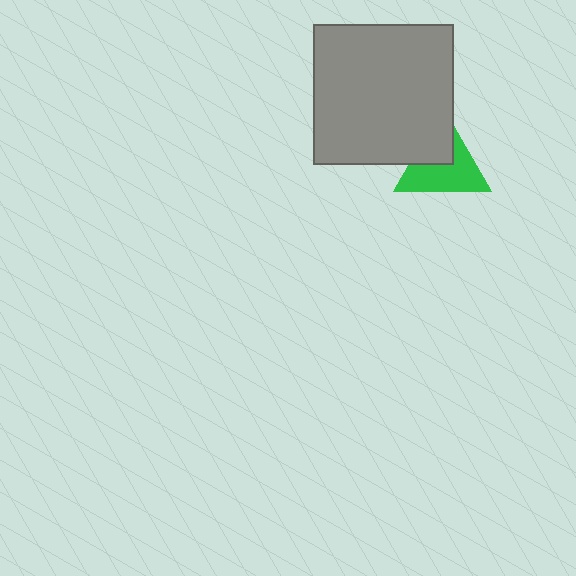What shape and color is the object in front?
The object in front is a gray square.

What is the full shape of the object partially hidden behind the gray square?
The partially hidden object is a green triangle.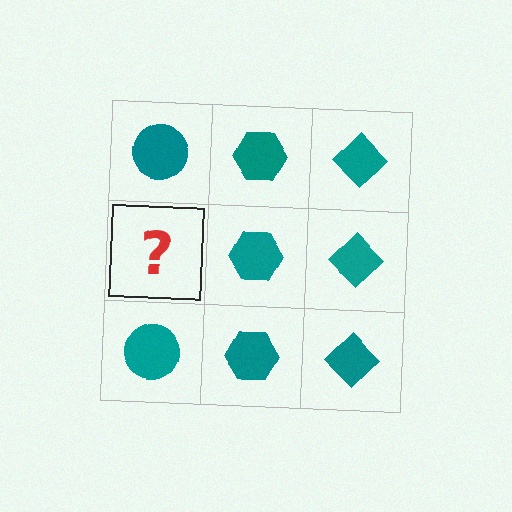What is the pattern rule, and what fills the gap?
The rule is that each column has a consistent shape. The gap should be filled with a teal circle.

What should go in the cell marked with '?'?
The missing cell should contain a teal circle.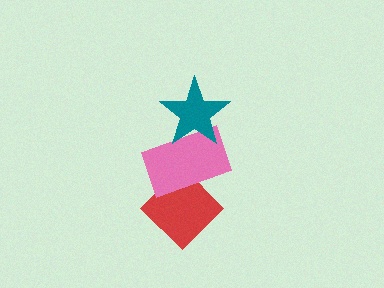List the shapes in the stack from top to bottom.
From top to bottom: the teal star, the pink rectangle, the red diamond.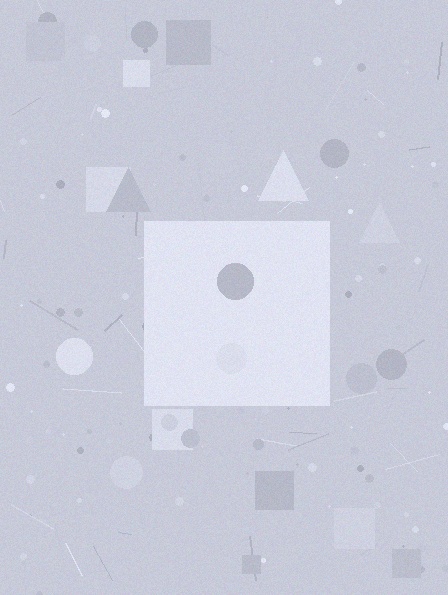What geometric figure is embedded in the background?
A square is embedded in the background.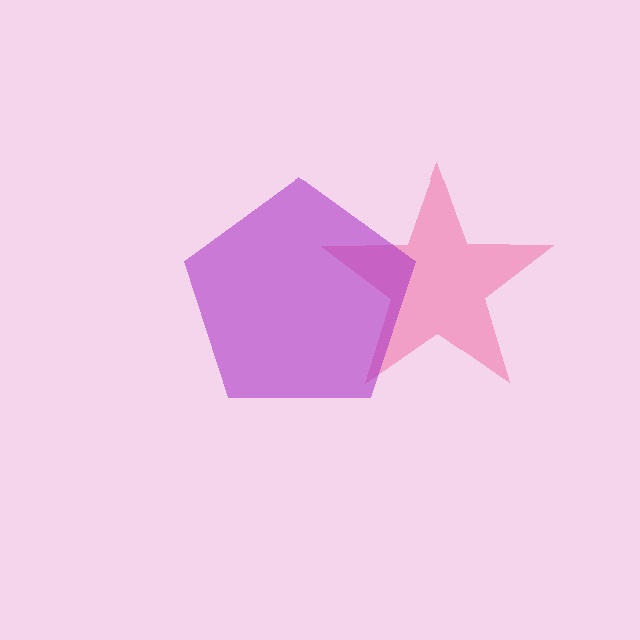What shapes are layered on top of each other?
The layered shapes are: a pink star, a purple pentagon.